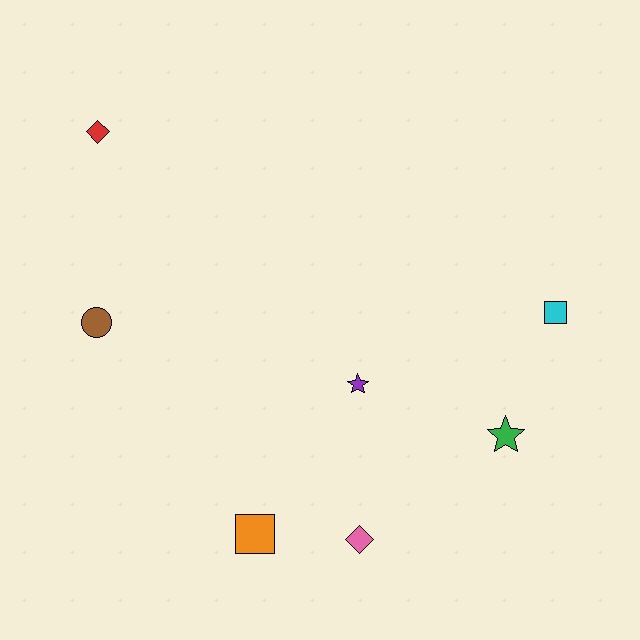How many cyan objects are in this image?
There is 1 cyan object.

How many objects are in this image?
There are 7 objects.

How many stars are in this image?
There are 2 stars.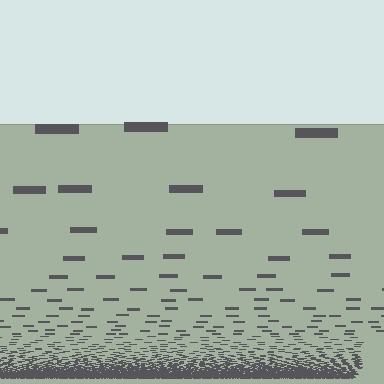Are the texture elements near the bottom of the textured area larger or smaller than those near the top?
Smaller. The gradient is inverted — elements near the bottom are smaller and denser.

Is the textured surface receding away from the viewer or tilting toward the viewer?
The surface appears to tilt toward the viewer. Texture elements get larger and sparser toward the top.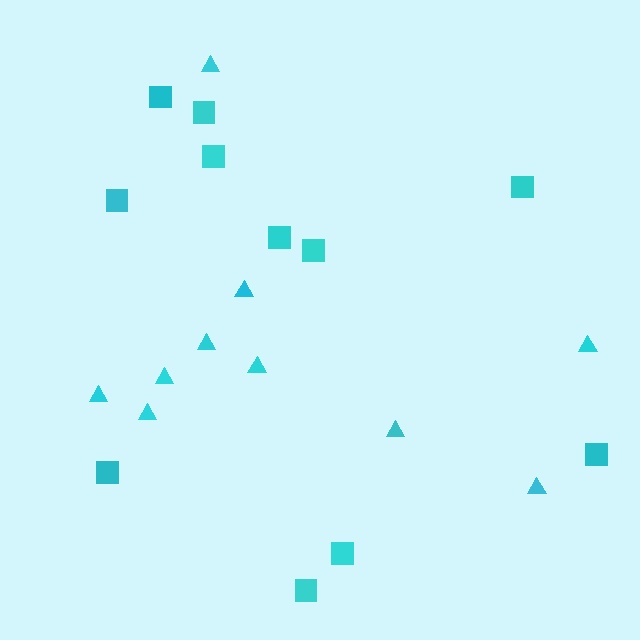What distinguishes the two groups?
There are 2 groups: one group of triangles (10) and one group of squares (11).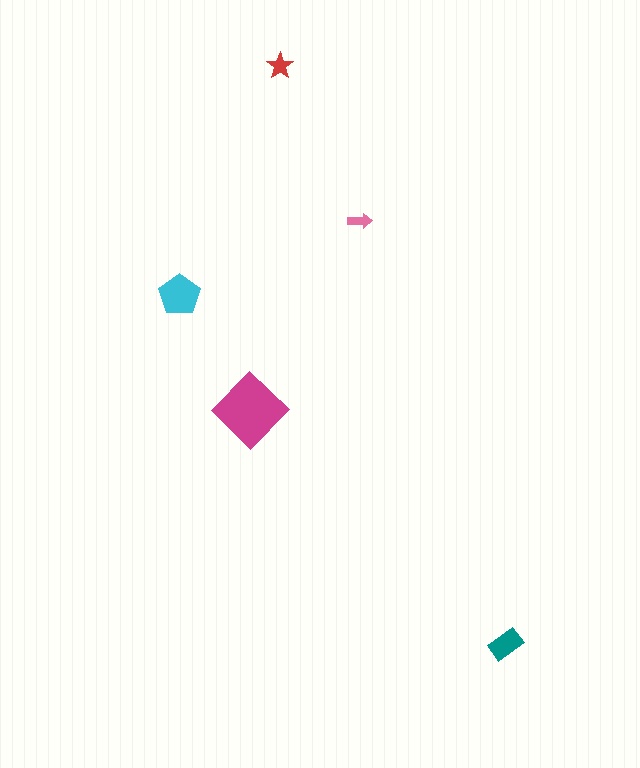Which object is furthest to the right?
The teal rectangle is rightmost.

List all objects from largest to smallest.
The magenta diamond, the cyan pentagon, the teal rectangle, the red star, the pink arrow.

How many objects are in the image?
There are 5 objects in the image.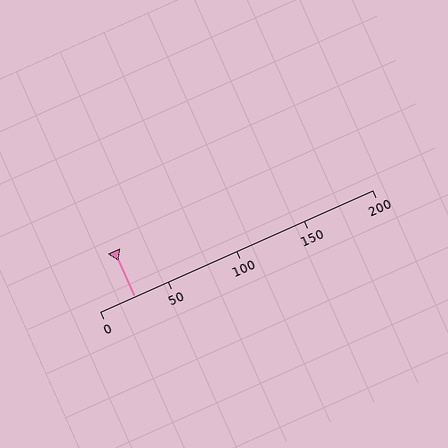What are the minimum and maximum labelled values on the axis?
The axis runs from 0 to 200.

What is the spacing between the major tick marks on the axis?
The major ticks are spaced 50 apart.